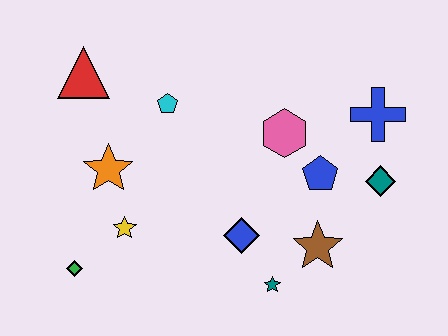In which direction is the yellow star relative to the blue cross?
The yellow star is to the left of the blue cross.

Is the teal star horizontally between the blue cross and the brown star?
No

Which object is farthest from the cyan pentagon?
The teal diamond is farthest from the cyan pentagon.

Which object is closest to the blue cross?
The teal diamond is closest to the blue cross.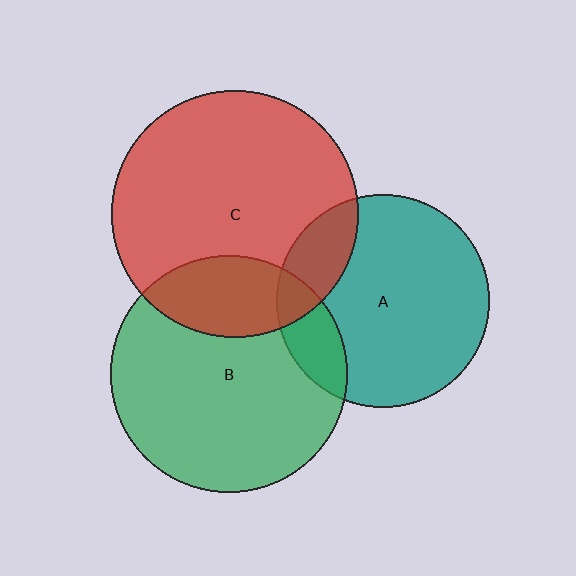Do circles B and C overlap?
Yes.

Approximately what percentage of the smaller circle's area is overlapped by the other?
Approximately 25%.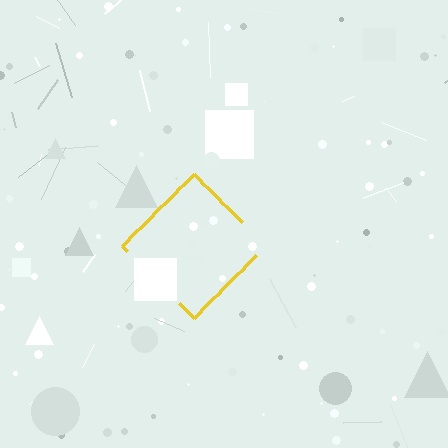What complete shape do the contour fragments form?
The contour fragments form a diamond.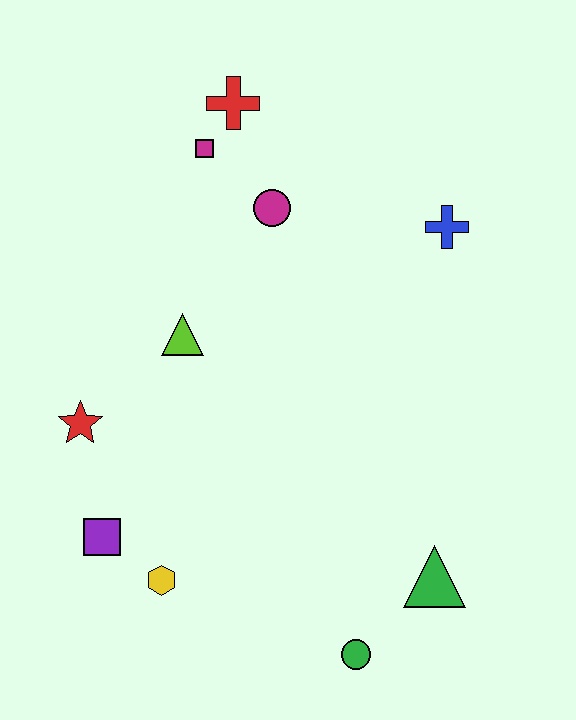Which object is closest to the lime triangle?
The red star is closest to the lime triangle.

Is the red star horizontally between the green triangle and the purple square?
No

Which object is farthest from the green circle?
The red cross is farthest from the green circle.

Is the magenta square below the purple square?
No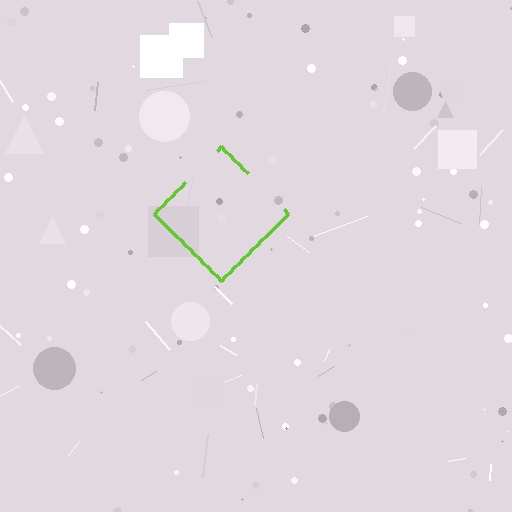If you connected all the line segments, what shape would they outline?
They would outline a diamond.